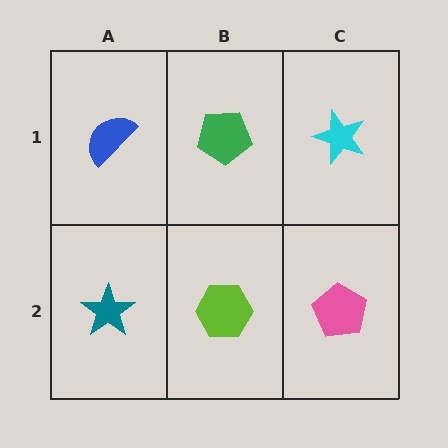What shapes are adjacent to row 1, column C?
A pink pentagon (row 2, column C), a green pentagon (row 1, column B).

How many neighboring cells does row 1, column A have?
2.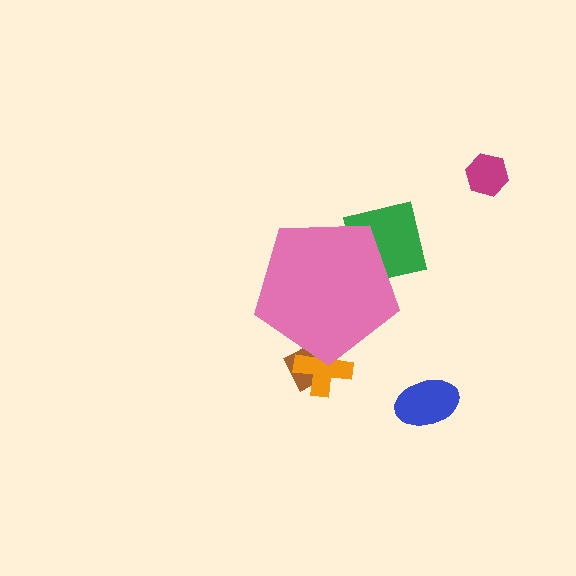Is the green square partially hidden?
Yes, the green square is partially hidden behind the pink pentagon.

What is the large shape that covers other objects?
A pink pentagon.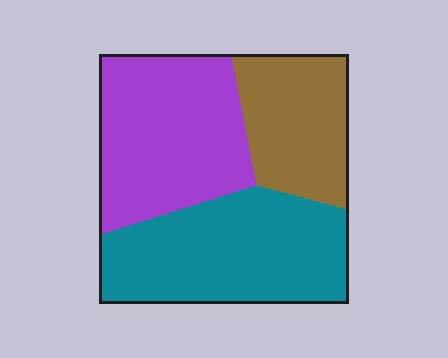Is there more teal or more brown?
Teal.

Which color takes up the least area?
Brown, at roughly 25%.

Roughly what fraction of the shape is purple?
Purple takes up about three eighths (3/8) of the shape.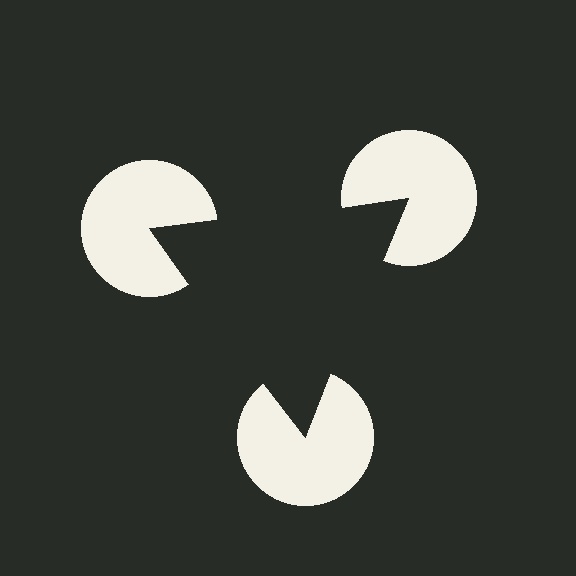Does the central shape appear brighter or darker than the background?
It typically appears slightly darker than the background, even though no actual brightness change is drawn.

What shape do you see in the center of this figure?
An illusory triangle — its edges are inferred from the aligned wedge cuts in the pac-man discs, not physically drawn.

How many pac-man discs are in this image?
There are 3 — one at each vertex of the illusory triangle.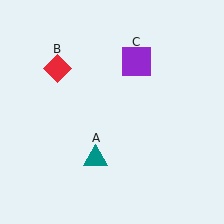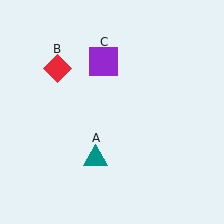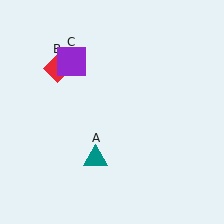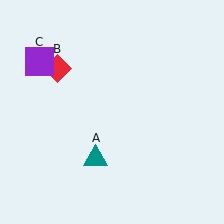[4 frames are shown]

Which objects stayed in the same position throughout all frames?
Teal triangle (object A) and red diamond (object B) remained stationary.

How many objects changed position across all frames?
1 object changed position: purple square (object C).